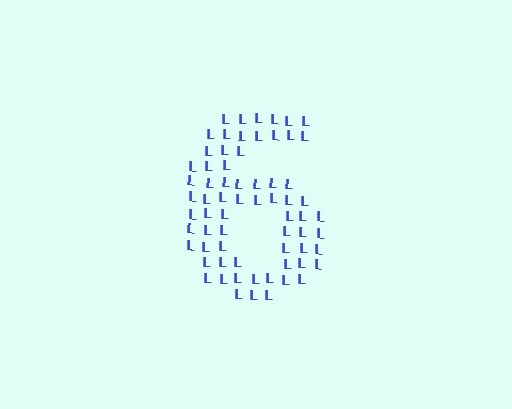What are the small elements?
The small elements are letter L's.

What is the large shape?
The large shape is the digit 6.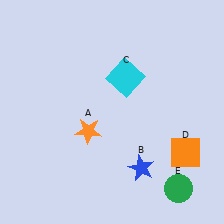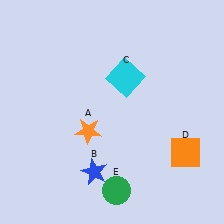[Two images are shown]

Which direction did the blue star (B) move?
The blue star (B) moved left.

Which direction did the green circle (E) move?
The green circle (E) moved left.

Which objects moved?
The objects that moved are: the blue star (B), the green circle (E).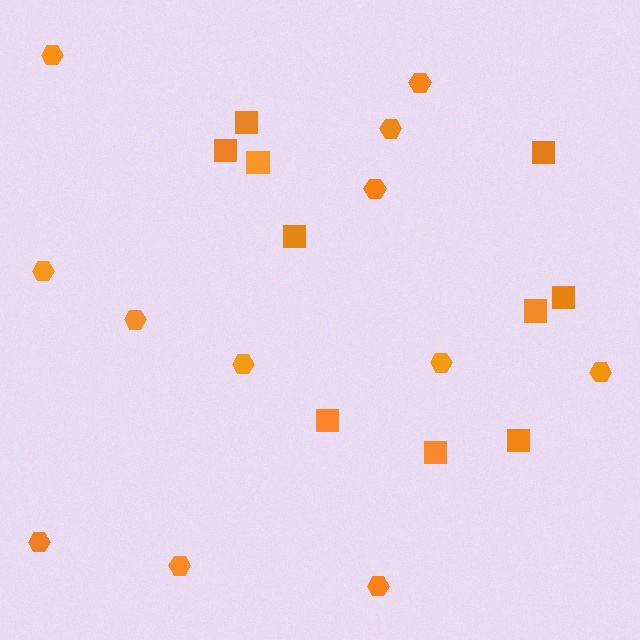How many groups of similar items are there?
There are 2 groups: one group of hexagons (12) and one group of squares (10).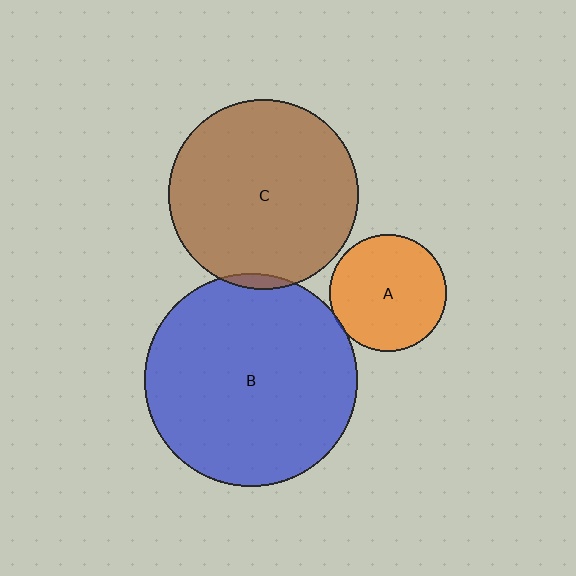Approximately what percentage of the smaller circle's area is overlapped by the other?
Approximately 5%.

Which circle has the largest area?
Circle B (blue).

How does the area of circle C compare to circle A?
Approximately 2.6 times.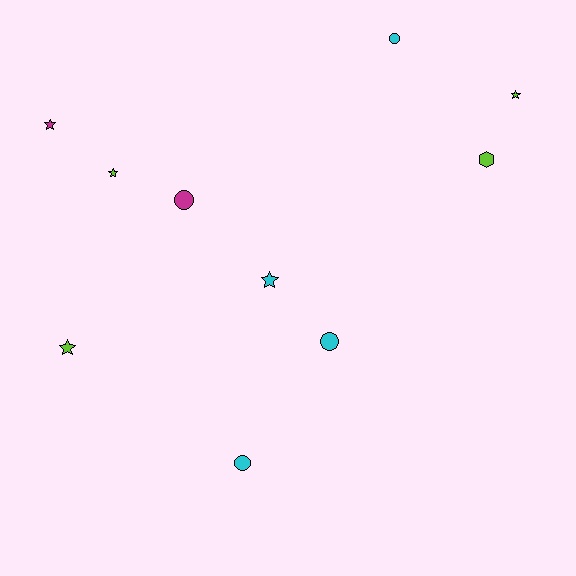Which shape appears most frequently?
Star, with 5 objects.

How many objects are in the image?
There are 10 objects.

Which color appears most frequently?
Cyan, with 4 objects.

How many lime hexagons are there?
There is 1 lime hexagon.